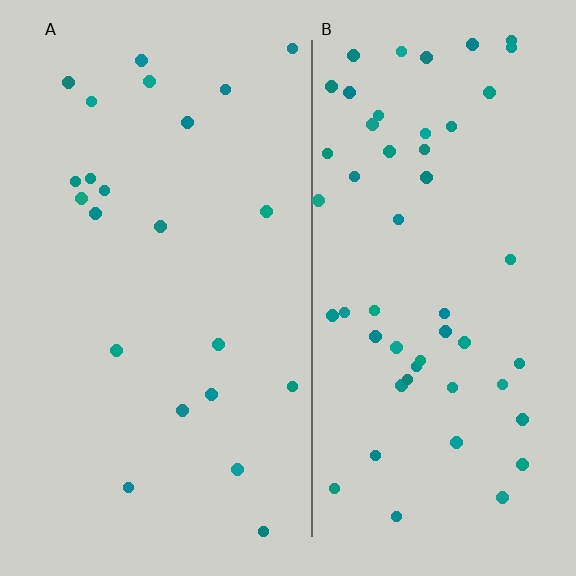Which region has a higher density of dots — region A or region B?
B (the right).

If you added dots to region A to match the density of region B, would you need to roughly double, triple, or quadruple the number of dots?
Approximately double.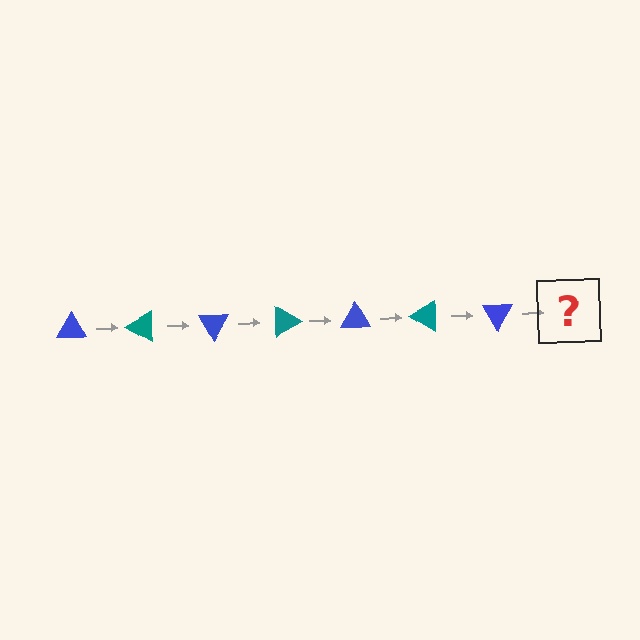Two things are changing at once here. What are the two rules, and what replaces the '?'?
The two rules are that it rotates 30 degrees each step and the color cycles through blue and teal. The '?' should be a teal triangle, rotated 210 degrees from the start.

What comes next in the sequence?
The next element should be a teal triangle, rotated 210 degrees from the start.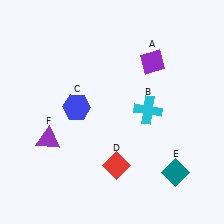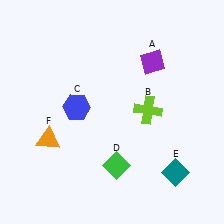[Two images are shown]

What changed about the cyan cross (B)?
In Image 1, B is cyan. In Image 2, it changed to lime.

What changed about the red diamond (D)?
In Image 1, D is red. In Image 2, it changed to green.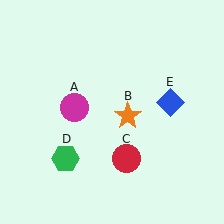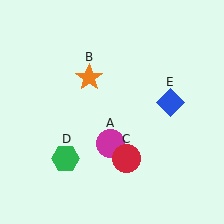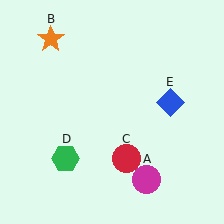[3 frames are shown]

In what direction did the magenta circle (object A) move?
The magenta circle (object A) moved down and to the right.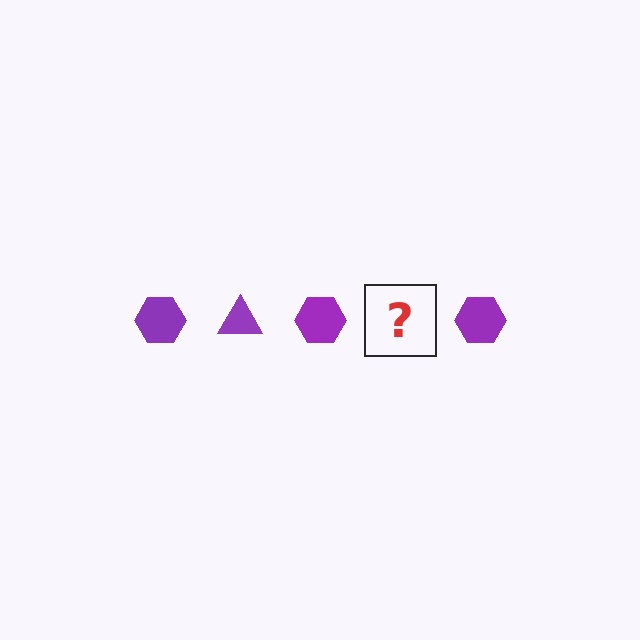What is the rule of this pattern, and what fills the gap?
The rule is that the pattern cycles through hexagon, triangle shapes in purple. The gap should be filled with a purple triangle.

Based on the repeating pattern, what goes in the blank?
The blank should be a purple triangle.